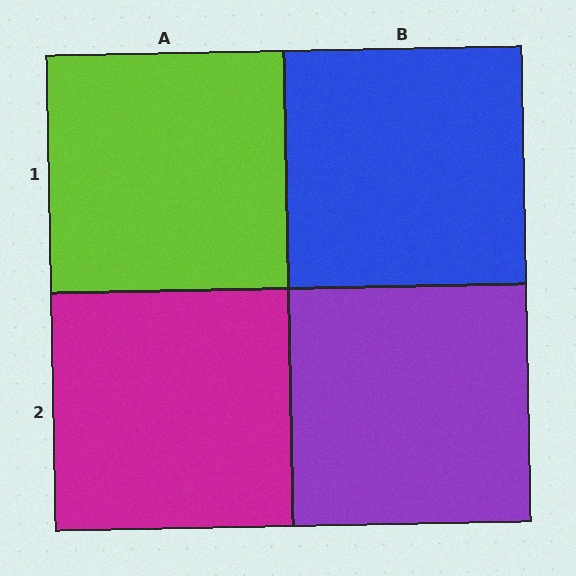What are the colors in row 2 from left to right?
Magenta, purple.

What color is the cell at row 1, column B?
Blue.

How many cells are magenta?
1 cell is magenta.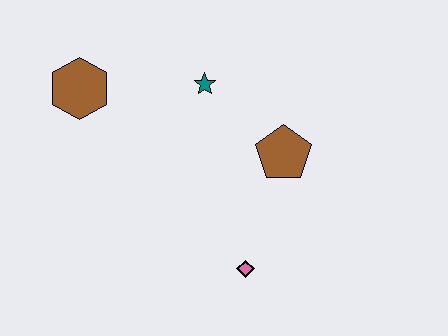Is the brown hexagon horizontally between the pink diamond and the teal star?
No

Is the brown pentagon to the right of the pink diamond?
Yes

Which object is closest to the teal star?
The brown pentagon is closest to the teal star.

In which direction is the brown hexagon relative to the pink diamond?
The brown hexagon is above the pink diamond.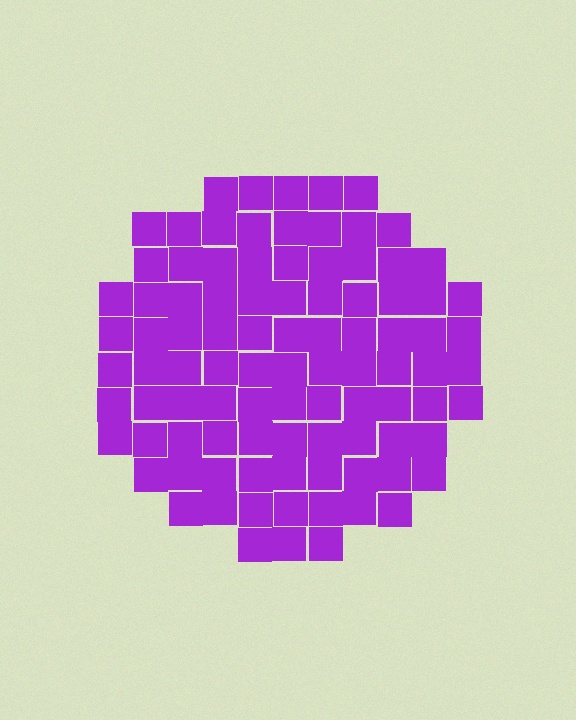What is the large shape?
The large shape is a circle.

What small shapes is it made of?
It is made of small squares.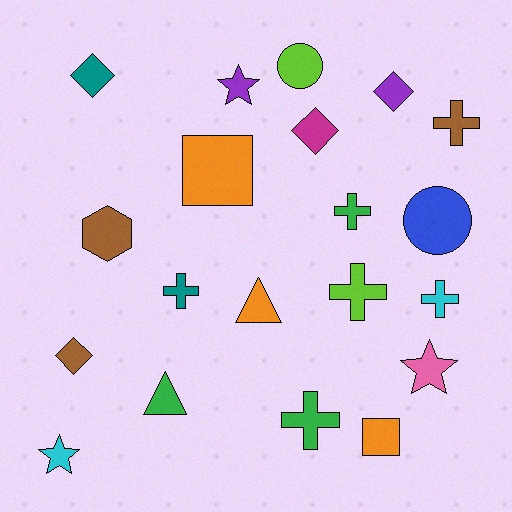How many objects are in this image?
There are 20 objects.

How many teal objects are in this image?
There are 2 teal objects.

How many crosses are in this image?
There are 6 crosses.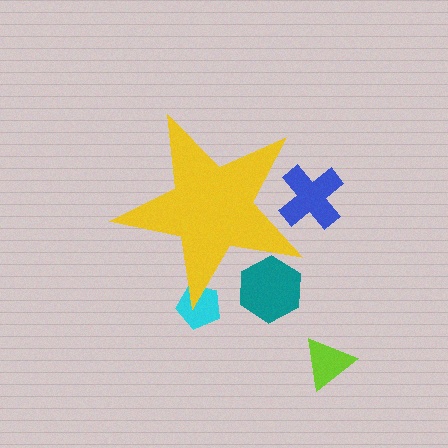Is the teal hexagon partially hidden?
Yes, the teal hexagon is partially hidden behind the yellow star.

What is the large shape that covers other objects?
A yellow star.